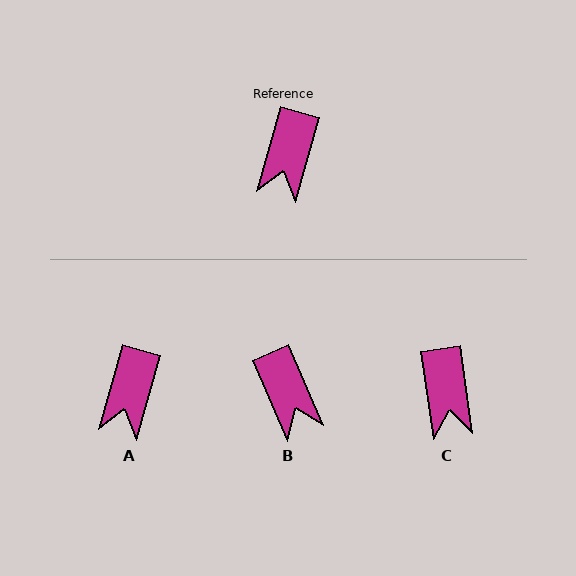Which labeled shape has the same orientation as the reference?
A.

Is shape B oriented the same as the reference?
No, it is off by about 39 degrees.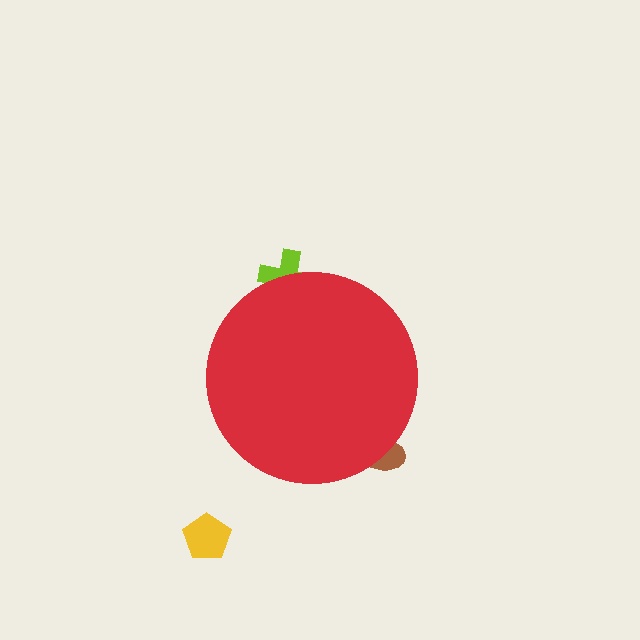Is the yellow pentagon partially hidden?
No, the yellow pentagon is fully visible.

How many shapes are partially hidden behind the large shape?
2 shapes are partially hidden.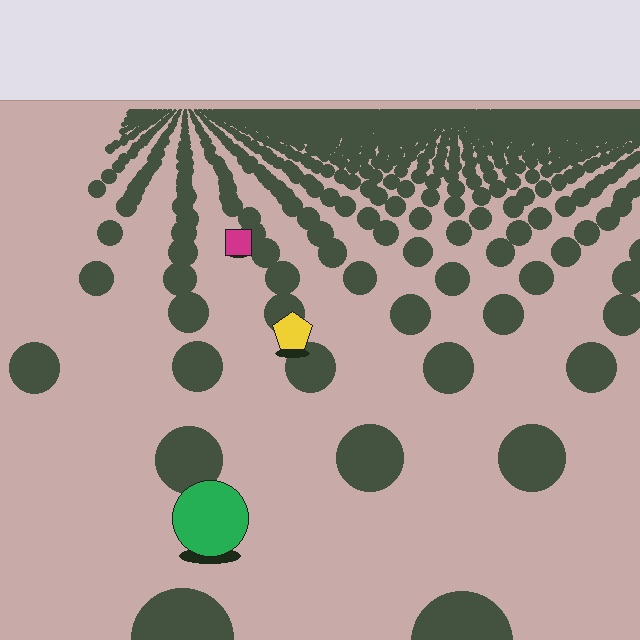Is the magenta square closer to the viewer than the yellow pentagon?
No. The yellow pentagon is closer — you can tell from the texture gradient: the ground texture is coarser near it.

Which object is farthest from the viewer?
The magenta square is farthest from the viewer. It appears smaller and the ground texture around it is denser.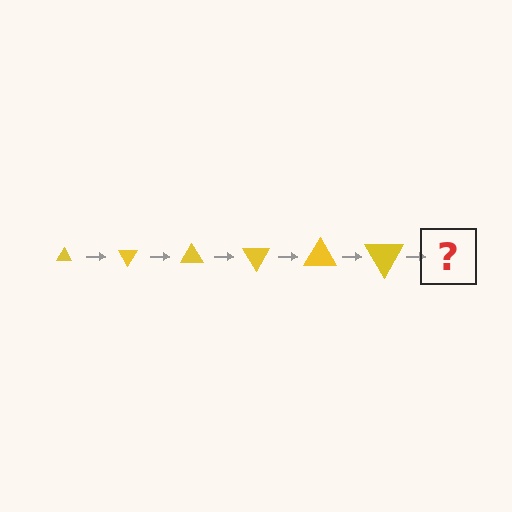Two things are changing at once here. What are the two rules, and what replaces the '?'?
The two rules are that the triangle grows larger each step and it rotates 60 degrees each step. The '?' should be a triangle, larger than the previous one and rotated 360 degrees from the start.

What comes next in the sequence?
The next element should be a triangle, larger than the previous one and rotated 360 degrees from the start.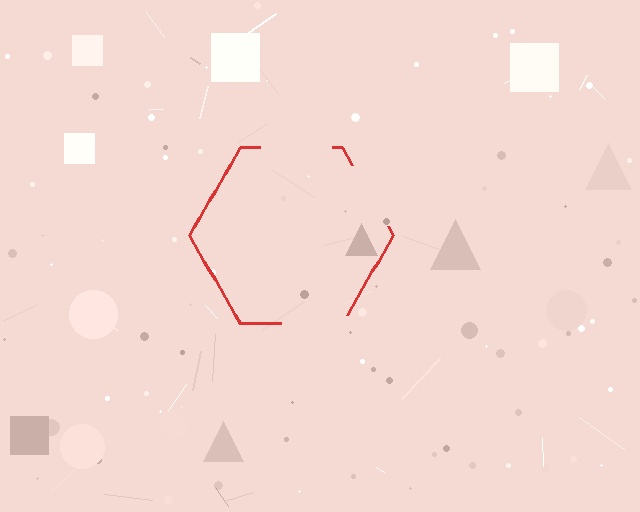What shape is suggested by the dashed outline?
The dashed outline suggests a hexagon.